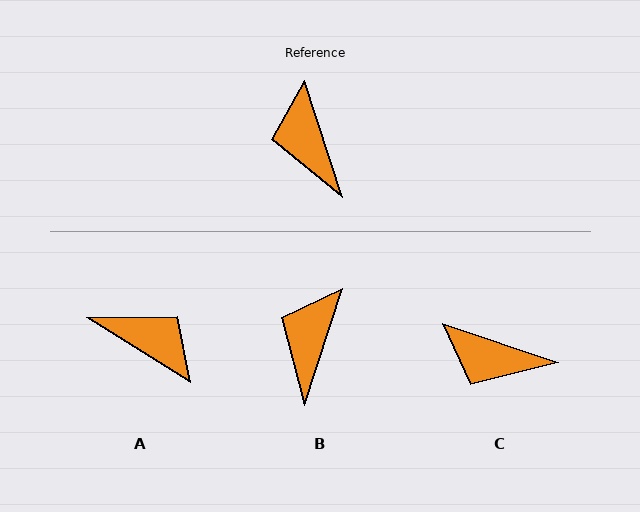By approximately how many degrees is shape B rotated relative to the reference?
Approximately 36 degrees clockwise.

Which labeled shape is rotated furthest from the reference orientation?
A, about 140 degrees away.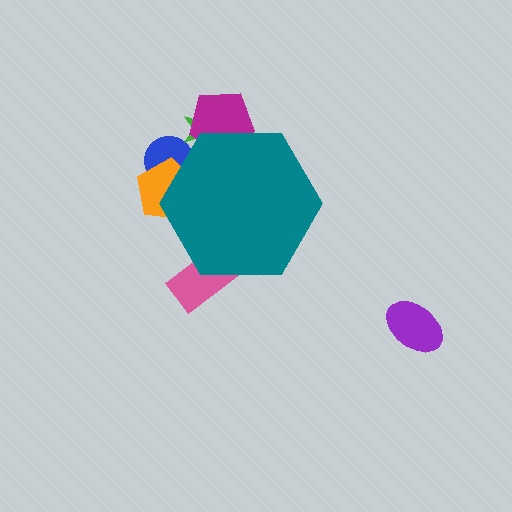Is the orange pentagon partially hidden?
Yes, the orange pentagon is partially hidden behind the teal hexagon.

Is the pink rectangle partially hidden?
Yes, the pink rectangle is partially hidden behind the teal hexagon.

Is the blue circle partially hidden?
Yes, the blue circle is partially hidden behind the teal hexagon.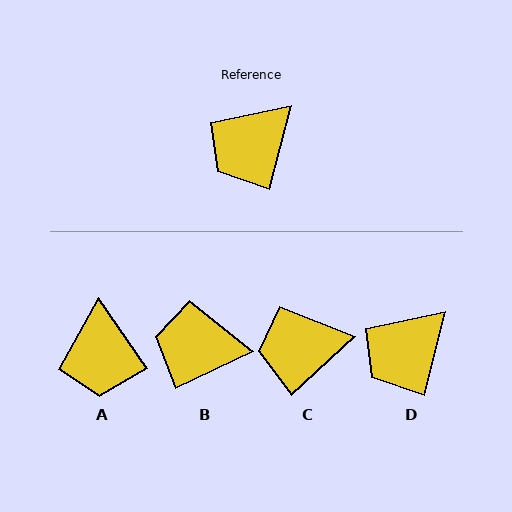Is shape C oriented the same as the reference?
No, it is off by about 33 degrees.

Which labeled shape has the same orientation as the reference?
D.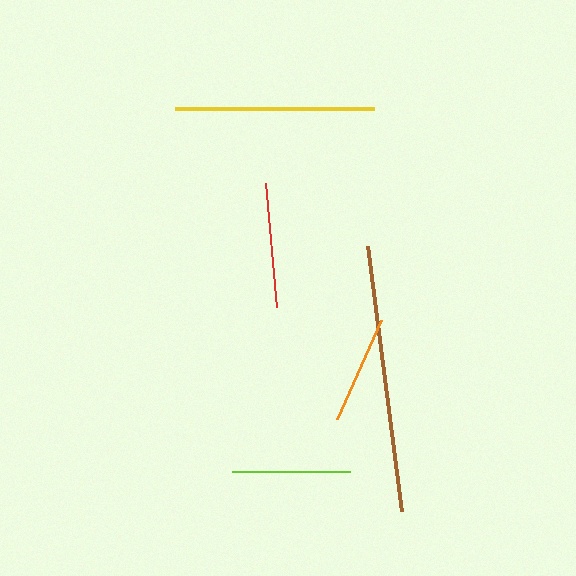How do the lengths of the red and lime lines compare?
The red and lime lines are approximately the same length.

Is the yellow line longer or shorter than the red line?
The yellow line is longer than the red line.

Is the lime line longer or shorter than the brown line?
The brown line is longer than the lime line.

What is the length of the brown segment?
The brown segment is approximately 267 pixels long.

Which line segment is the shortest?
The orange line is the shortest at approximately 109 pixels.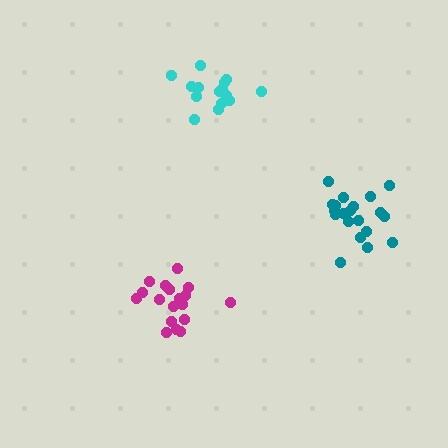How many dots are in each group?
Group 1: 20 dots, Group 2: 15 dots, Group 3: 18 dots (53 total).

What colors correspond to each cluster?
The clusters are colored: teal, cyan, magenta.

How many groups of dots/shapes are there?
There are 3 groups.